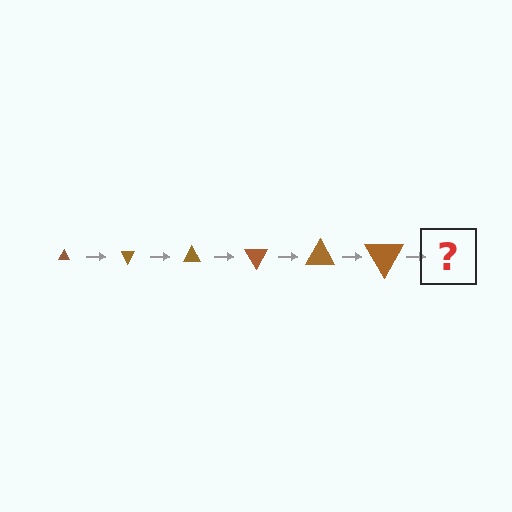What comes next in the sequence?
The next element should be a triangle, larger than the previous one and rotated 360 degrees from the start.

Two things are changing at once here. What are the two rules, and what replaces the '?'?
The two rules are that the triangle grows larger each step and it rotates 60 degrees each step. The '?' should be a triangle, larger than the previous one and rotated 360 degrees from the start.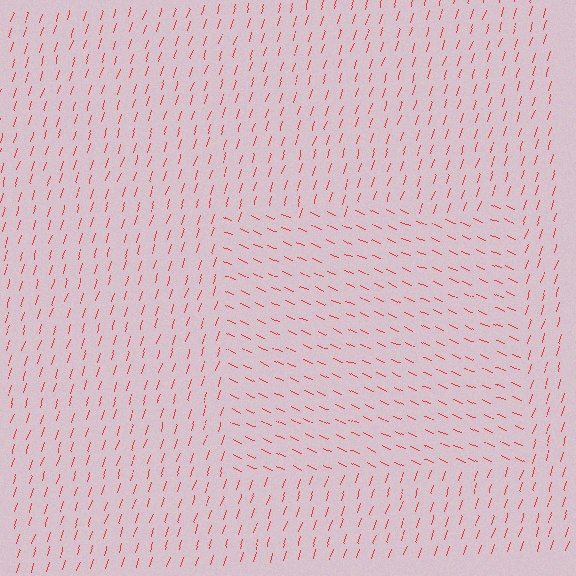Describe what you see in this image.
The image is filled with small red line segments. A rectangle region in the image has lines oriented differently from the surrounding lines, creating a visible texture boundary.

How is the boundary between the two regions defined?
The boundary is defined purely by a change in line orientation (approximately 84 degrees difference). All lines are the same color and thickness.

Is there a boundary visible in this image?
Yes, there is a texture boundary formed by a change in line orientation.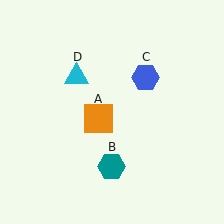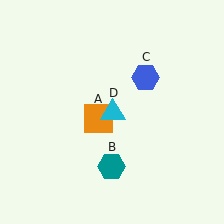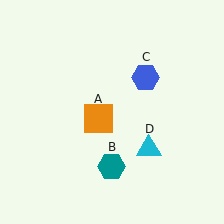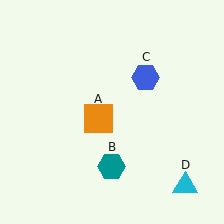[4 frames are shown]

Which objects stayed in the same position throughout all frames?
Orange square (object A) and teal hexagon (object B) and blue hexagon (object C) remained stationary.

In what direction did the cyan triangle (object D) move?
The cyan triangle (object D) moved down and to the right.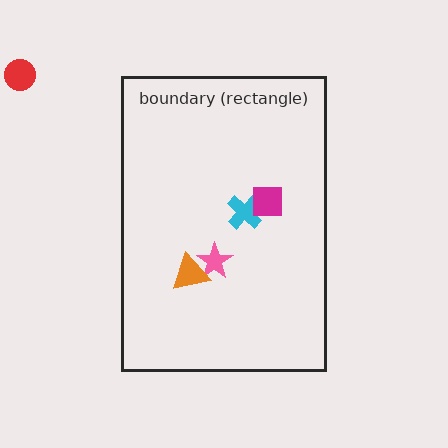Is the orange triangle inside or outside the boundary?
Inside.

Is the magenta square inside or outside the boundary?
Inside.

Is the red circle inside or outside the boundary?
Outside.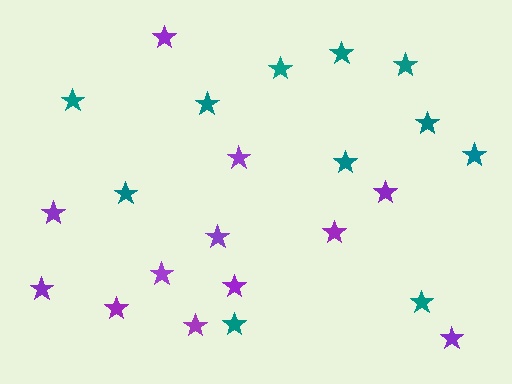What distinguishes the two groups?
There are 2 groups: one group of purple stars (12) and one group of teal stars (11).